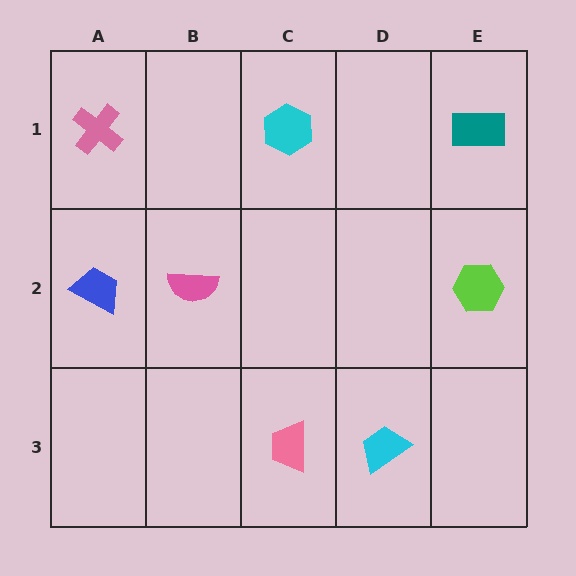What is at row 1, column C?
A cyan hexagon.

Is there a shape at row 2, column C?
No, that cell is empty.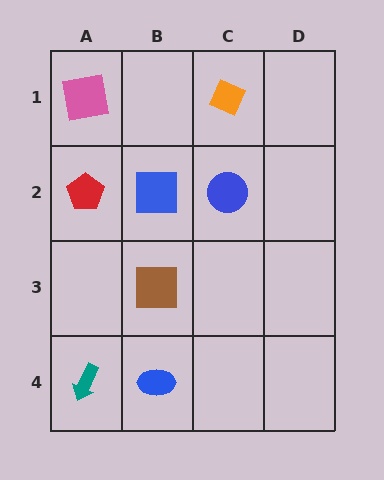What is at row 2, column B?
A blue square.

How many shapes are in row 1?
2 shapes.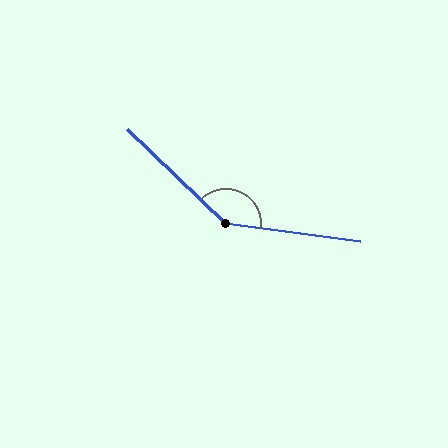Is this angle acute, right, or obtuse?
It is obtuse.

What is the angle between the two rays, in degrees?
Approximately 144 degrees.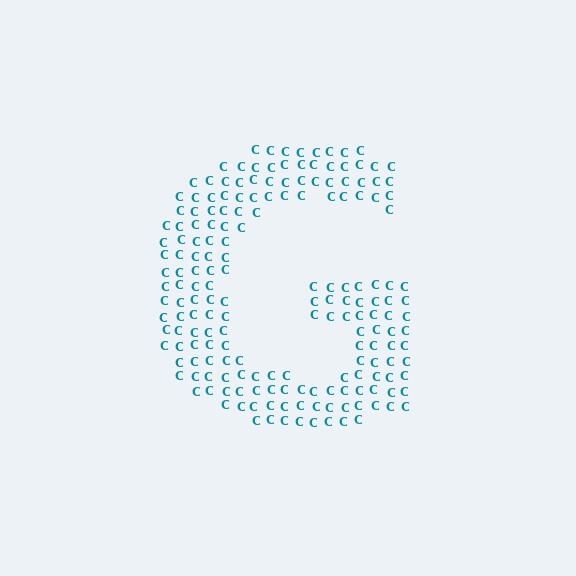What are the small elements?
The small elements are letter C's.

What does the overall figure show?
The overall figure shows the letter G.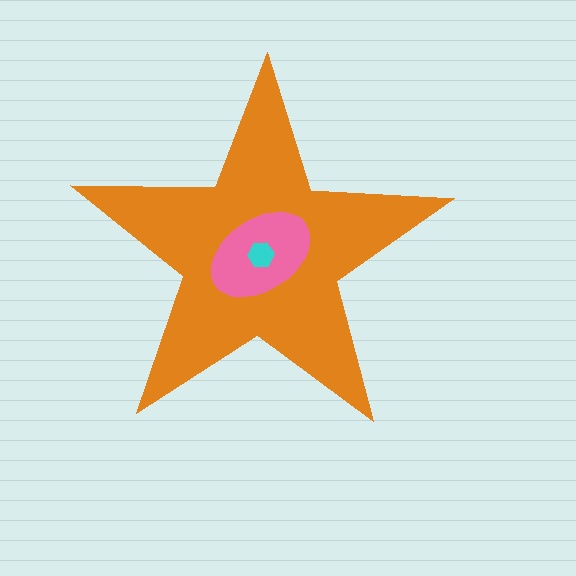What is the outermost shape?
The orange star.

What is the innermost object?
The cyan hexagon.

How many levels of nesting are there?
3.